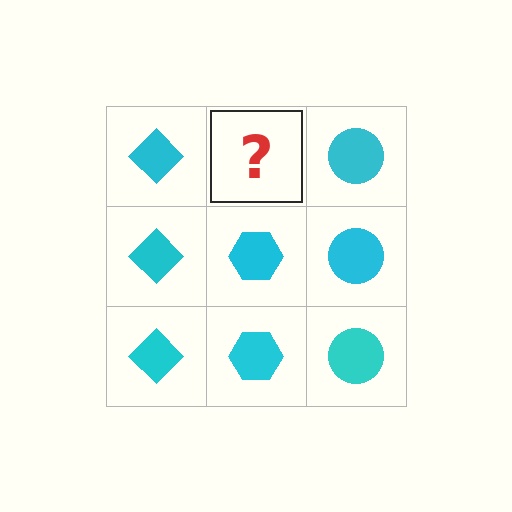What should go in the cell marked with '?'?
The missing cell should contain a cyan hexagon.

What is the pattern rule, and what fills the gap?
The rule is that each column has a consistent shape. The gap should be filled with a cyan hexagon.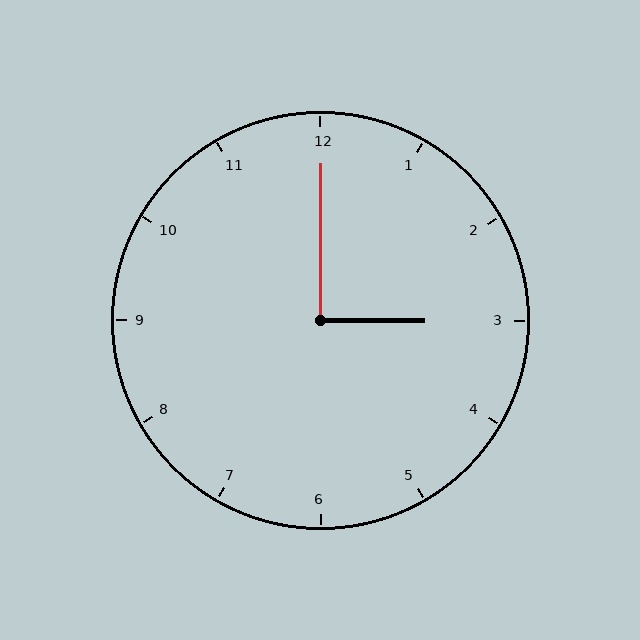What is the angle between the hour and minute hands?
Approximately 90 degrees.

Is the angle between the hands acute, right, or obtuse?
It is right.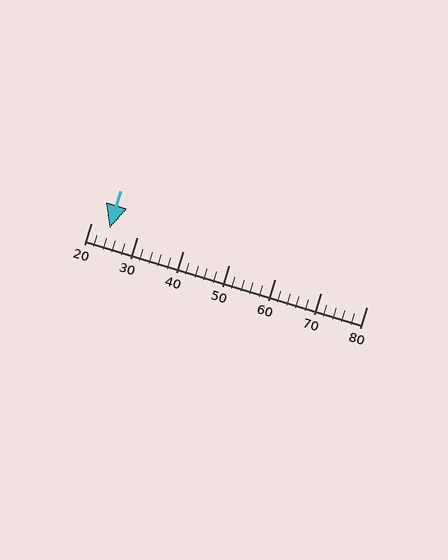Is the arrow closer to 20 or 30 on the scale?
The arrow is closer to 20.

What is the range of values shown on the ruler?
The ruler shows values from 20 to 80.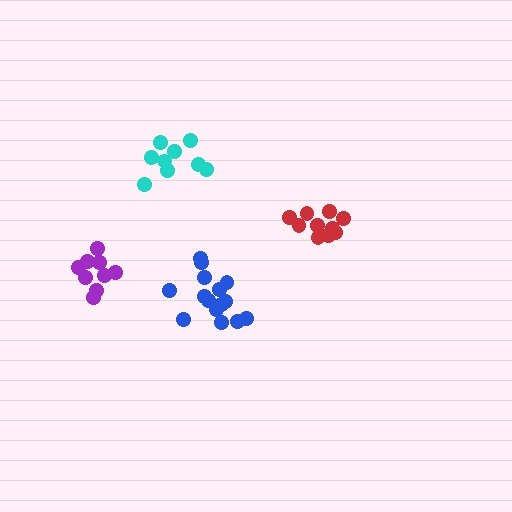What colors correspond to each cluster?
The clusters are colored: purple, red, cyan, blue.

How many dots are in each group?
Group 1: 10 dots, Group 2: 10 dots, Group 3: 9 dots, Group 4: 15 dots (44 total).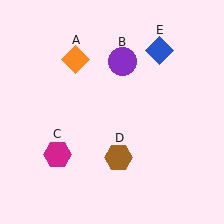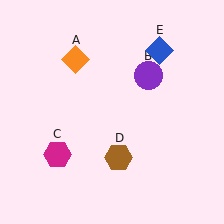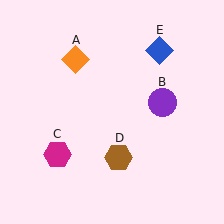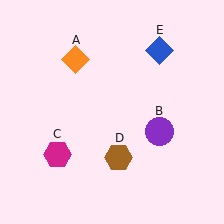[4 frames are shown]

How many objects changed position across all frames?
1 object changed position: purple circle (object B).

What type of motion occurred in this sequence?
The purple circle (object B) rotated clockwise around the center of the scene.